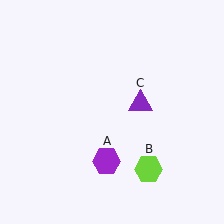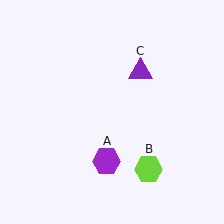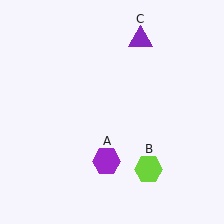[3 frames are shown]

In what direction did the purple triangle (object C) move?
The purple triangle (object C) moved up.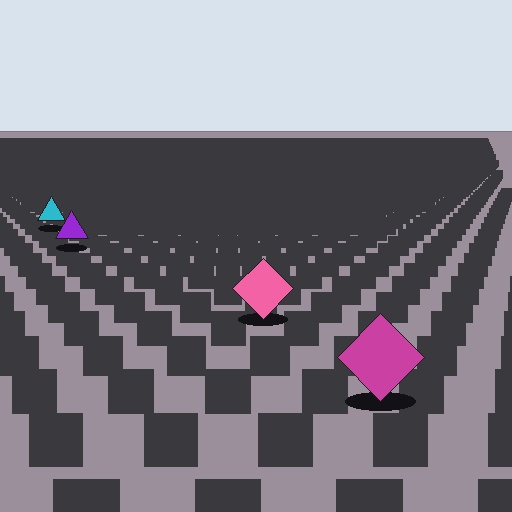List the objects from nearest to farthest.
From nearest to farthest: the magenta diamond, the pink diamond, the purple triangle, the cyan triangle.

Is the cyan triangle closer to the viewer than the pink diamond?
No. The pink diamond is closer — you can tell from the texture gradient: the ground texture is coarser near it.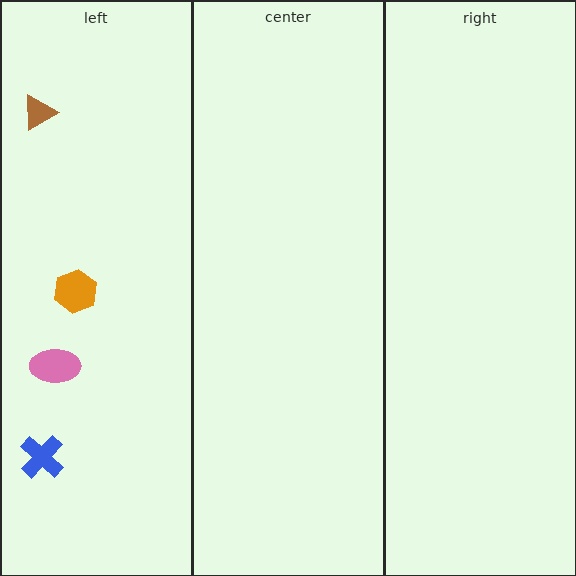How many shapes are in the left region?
4.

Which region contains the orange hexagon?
The left region.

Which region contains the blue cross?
The left region.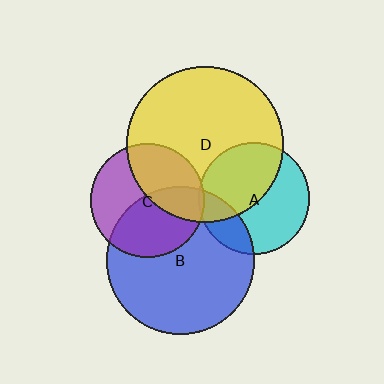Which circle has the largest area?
Circle D (yellow).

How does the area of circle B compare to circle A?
Approximately 1.8 times.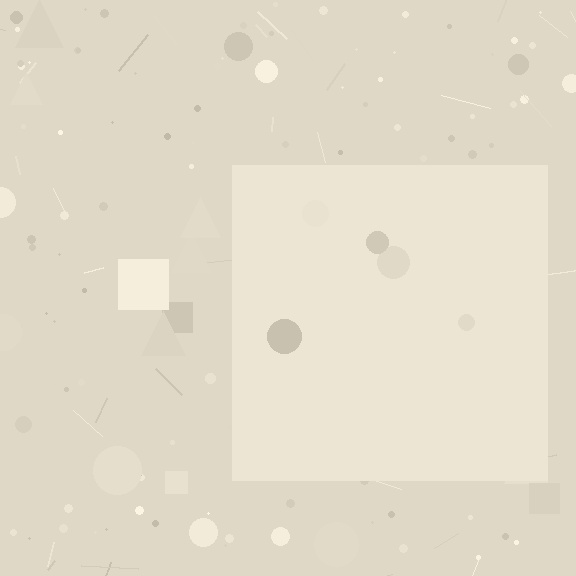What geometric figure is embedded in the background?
A square is embedded in the background.